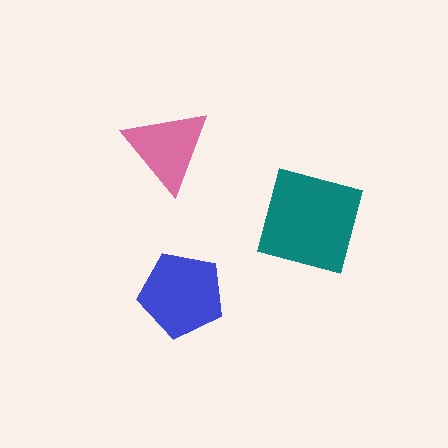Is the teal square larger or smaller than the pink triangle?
Larger.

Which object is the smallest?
The pink triangle.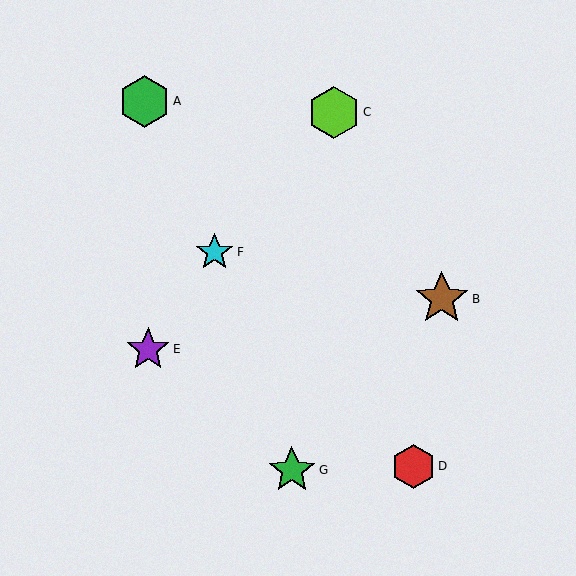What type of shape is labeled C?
Shape C is a lime hexagon.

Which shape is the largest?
The brown star (labeled B) is the largest.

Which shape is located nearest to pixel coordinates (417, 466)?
The red hexagon (labeled D) at (413, 466) is nearest to that location.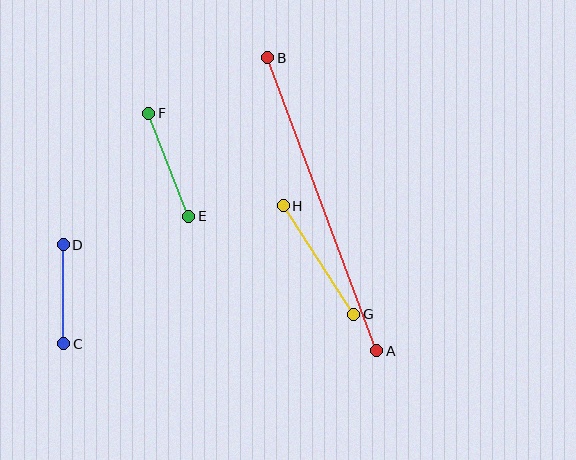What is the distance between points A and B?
The distance is approximately 313 pixels.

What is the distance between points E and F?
The distance is approximately 111 pixels.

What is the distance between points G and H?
The distance is approximately 129 pixels.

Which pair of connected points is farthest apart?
Points A and B are farthest apart.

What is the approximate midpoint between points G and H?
The midpoint is at approximately (319, 260) pixels.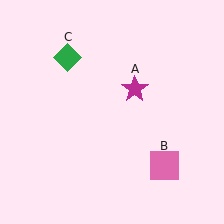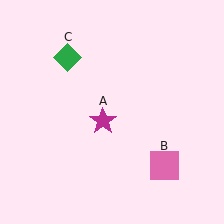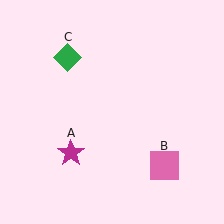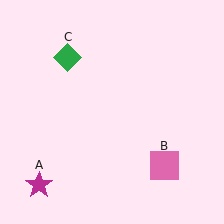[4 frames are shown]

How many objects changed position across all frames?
1 object changed position: magenta star (object A).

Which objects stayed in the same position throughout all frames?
Pink square (object B) and green diamond (object C) remained stationary.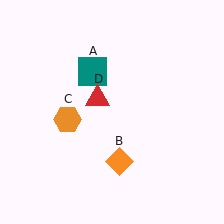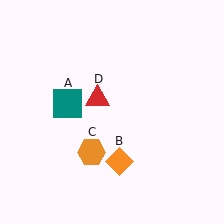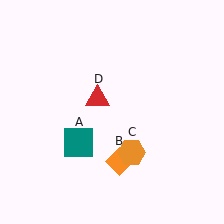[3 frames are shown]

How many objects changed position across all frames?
2 objects changed position: teal square (object A), orange hexagon (object C).